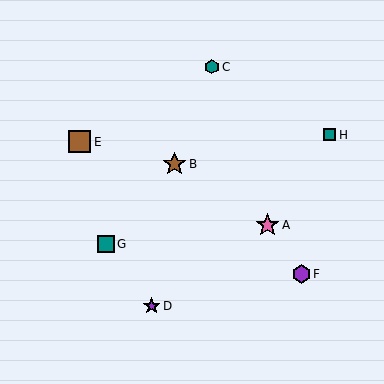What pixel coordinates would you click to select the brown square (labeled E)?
Click at (80, 142) to select the brown square E.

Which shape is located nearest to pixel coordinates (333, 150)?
The teal square (labeled H) at (330, 135) is nearest to that location.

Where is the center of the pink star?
The center of the pink star is at (267, 225).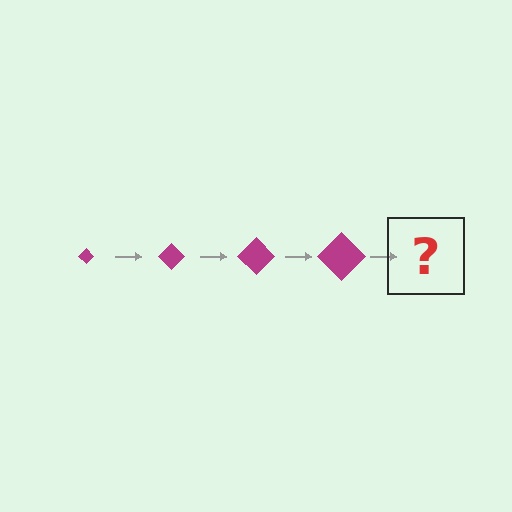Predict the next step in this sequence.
The next step is a magenta diamond, larger than the previous one.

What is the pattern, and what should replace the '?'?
The pattern is that the diamond gets progressively larger each step. The '?' should be a magenta diamond, larger than the previous one.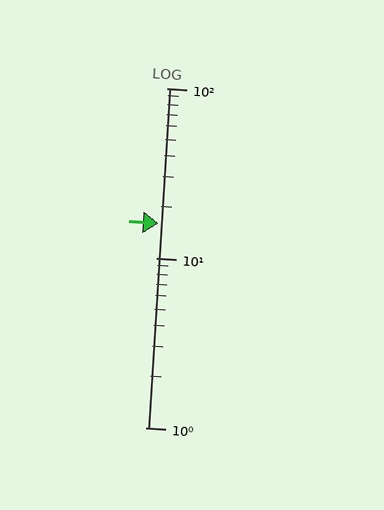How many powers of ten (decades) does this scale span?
The scale spans 2 decades, from 1 to 100.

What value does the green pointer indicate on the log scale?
The pointer indicates approximately 16.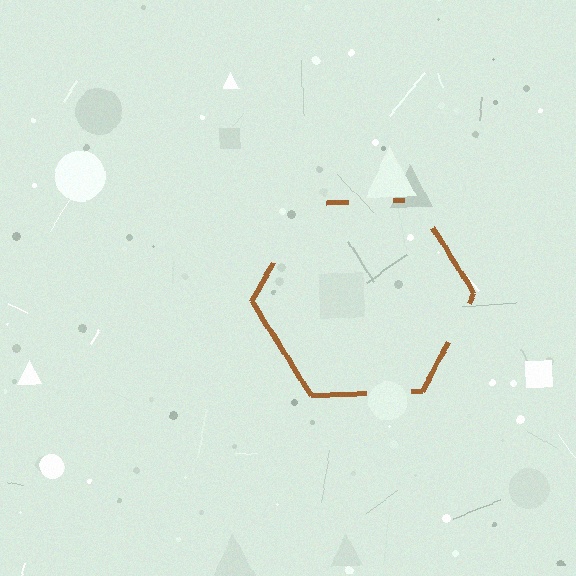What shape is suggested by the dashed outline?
The dashed outline suggests a hexagon.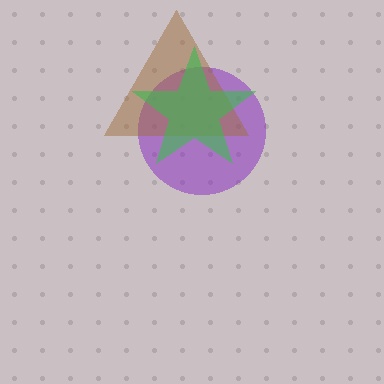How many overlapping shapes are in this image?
There are 3 overlapping shapes in the image.